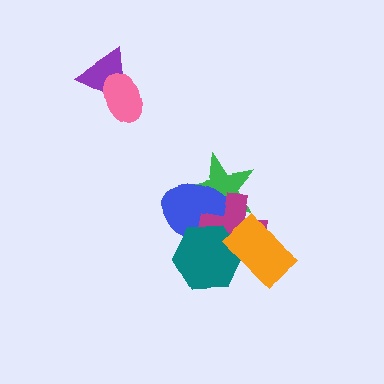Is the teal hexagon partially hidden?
Yes, it is partially covered by another shape.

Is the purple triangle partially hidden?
Yes, it is partially covered by another shape.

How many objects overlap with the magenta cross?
4 objects overlap with the magenta cross.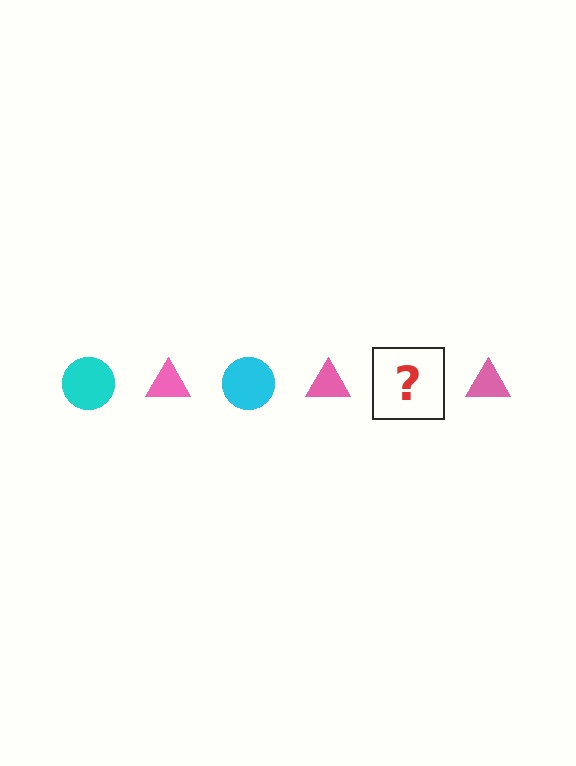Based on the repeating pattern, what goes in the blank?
The blank should be a cyan circle.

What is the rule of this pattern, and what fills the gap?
The rule is that the pattern alternates between cyan circle and pink triangle. The gap should be filled with a cyan circle.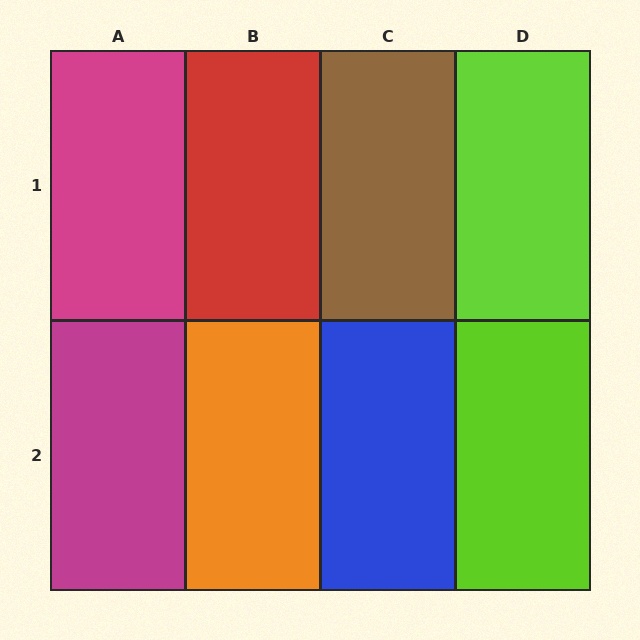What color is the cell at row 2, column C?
Blue.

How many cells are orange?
1 cell is orange.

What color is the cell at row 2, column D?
Lime.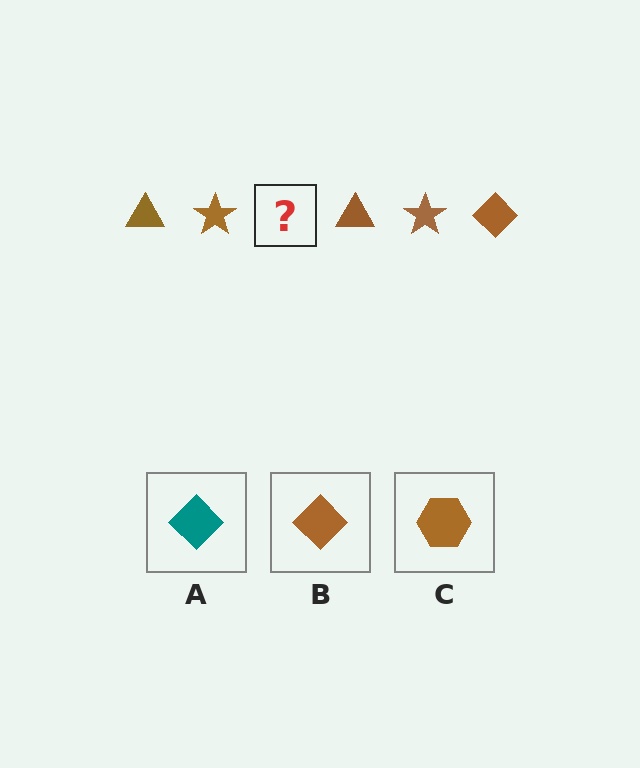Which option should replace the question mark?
Option B.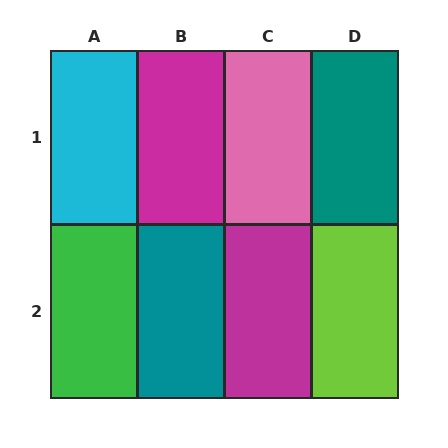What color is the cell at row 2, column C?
Magenta.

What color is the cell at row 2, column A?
Green.